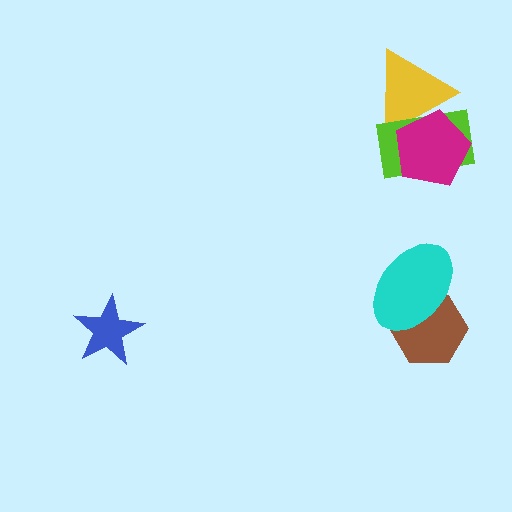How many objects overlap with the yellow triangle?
2 objects overlap with the yellow triangle.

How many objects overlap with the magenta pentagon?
2 objects overlap with the magenta pentagon.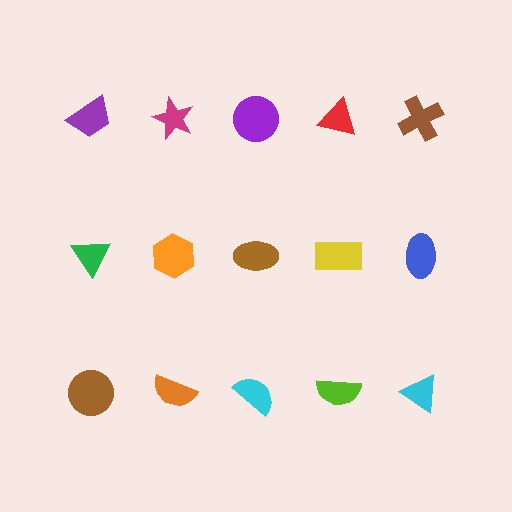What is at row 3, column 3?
A cyan semicircle.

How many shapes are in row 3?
5 shapes.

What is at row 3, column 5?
A cyan triangle.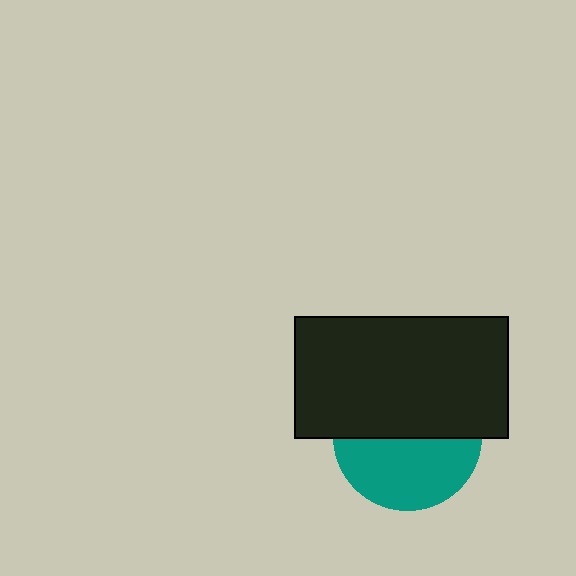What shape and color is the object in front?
The object in front is a black rectangle.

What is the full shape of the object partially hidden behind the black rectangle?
The partially hidden object is a teal circle.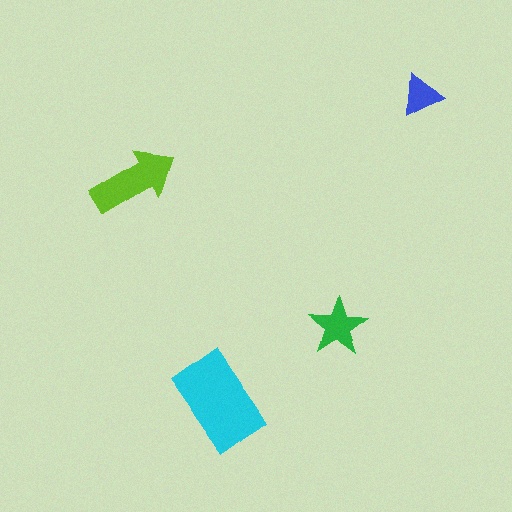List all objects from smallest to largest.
The blue triangle, the green star, the lime arrow, the cyan rectangle.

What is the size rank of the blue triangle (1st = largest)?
4th.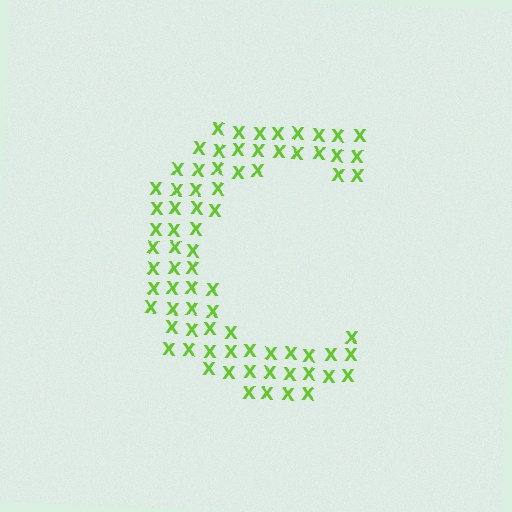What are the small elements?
The small elements are letter X's.